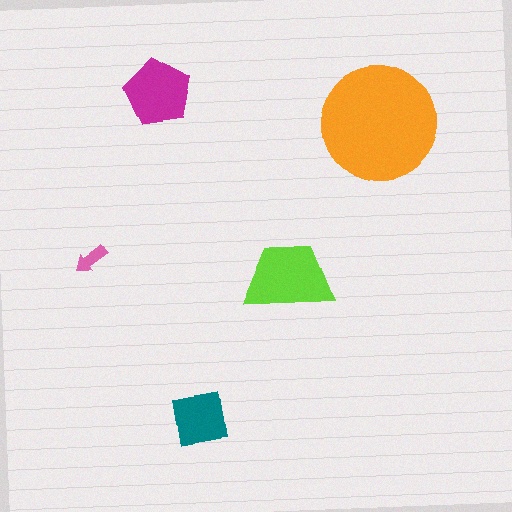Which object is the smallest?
The pink arrow.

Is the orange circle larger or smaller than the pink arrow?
Larger.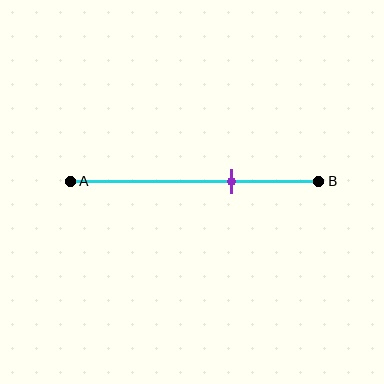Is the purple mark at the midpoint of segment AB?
No, the mark is at about 65% from A, not at the 50% midpoint.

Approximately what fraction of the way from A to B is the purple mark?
The purple mark is approximately 65% of the way from A to B.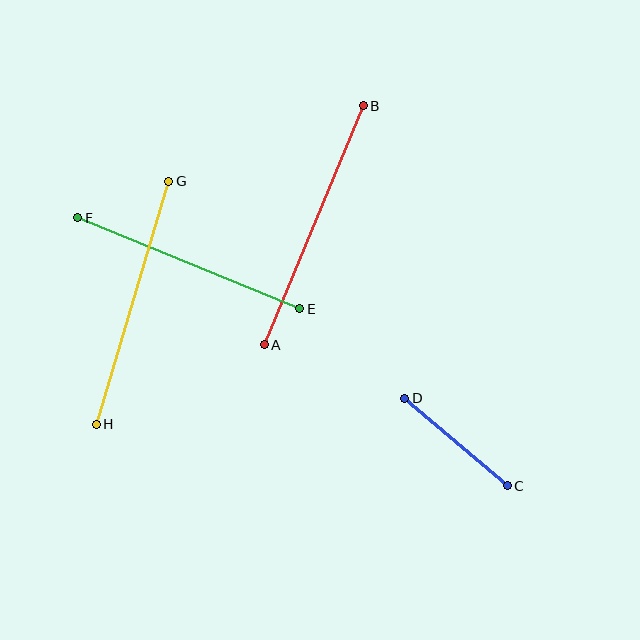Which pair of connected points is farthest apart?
Points A and B are farthest apart.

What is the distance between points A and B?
The distance is approximately 259 pixels.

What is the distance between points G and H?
The distance is approximately 254 pixels.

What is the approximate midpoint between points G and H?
The midpoint is at approximately (132, 303) pixels.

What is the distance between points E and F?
The distance is approximately 240 pixels.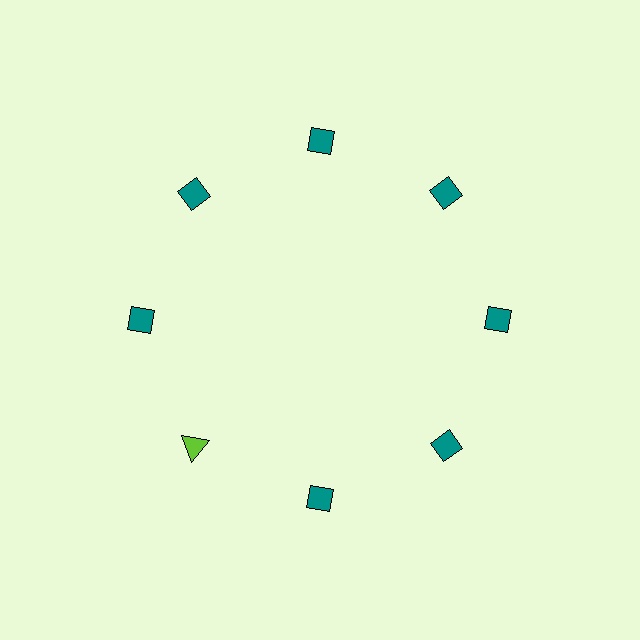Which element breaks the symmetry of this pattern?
The lime triangle at roughly the 8 o'clock position breaks the symmetry. All other shapes are teal diamonds.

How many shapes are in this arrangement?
There are 8 shapes arranged in a ring pattern.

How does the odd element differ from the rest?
It differs in both color (lime instead of teal) and shape (triangle instead of diamond).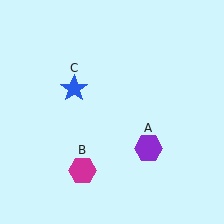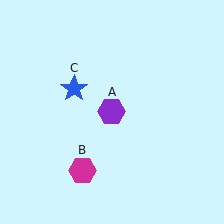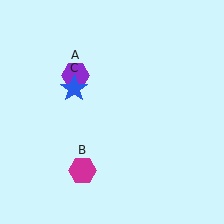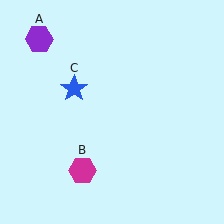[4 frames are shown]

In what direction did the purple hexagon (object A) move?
The purple hexagon (object A) moved up and to the left.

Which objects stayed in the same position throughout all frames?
Magenta hexagon (object B) and blue star (object C) remained stationary.